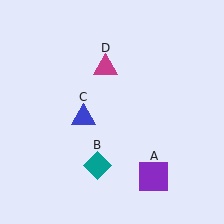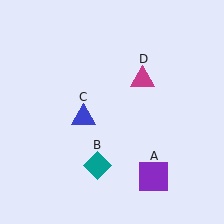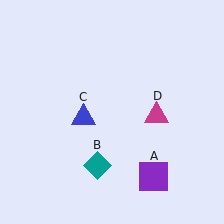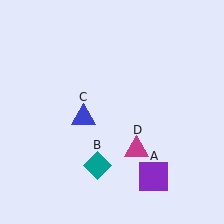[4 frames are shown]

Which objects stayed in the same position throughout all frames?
Purple square (object A) and teal diamond (object B) and blue triangle (object C) remained stationary.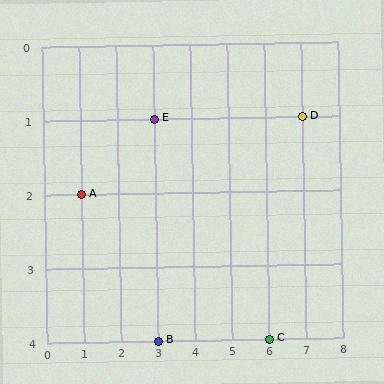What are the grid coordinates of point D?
Point D is at grid coordinates (7, 1).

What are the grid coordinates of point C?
Point C is at grid coordinates (6, 4).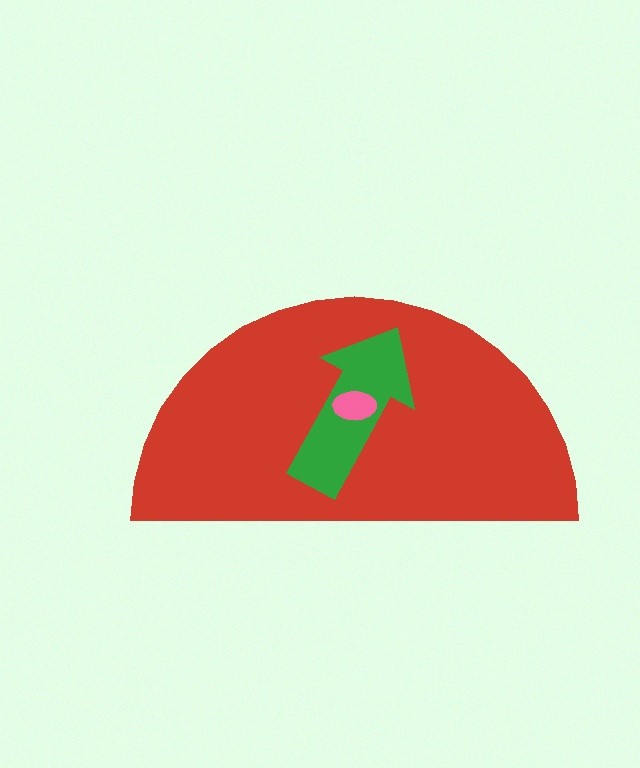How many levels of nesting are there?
3.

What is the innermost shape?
The pink ellipse.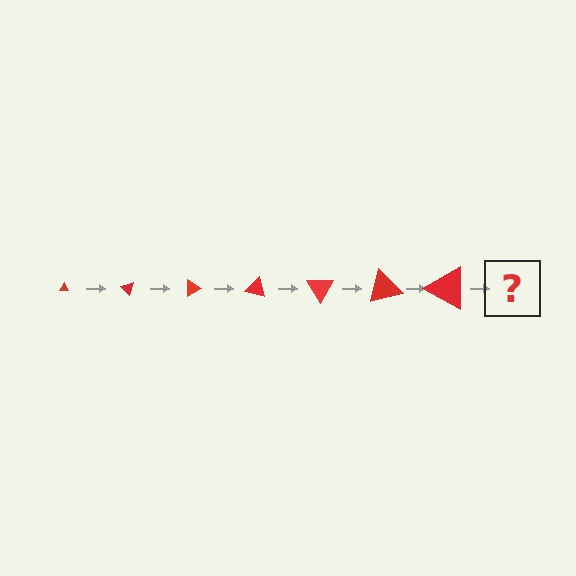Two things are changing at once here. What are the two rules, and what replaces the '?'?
The two rules are that the triangle grows larger each step and it rotates 45 degrees each step. The '?' should be a triangle, larger than the previous one and rotated 315 degrees from the start.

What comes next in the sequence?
The next element should be a triangle, larger than the previous one and rotated 315 degrees from the start.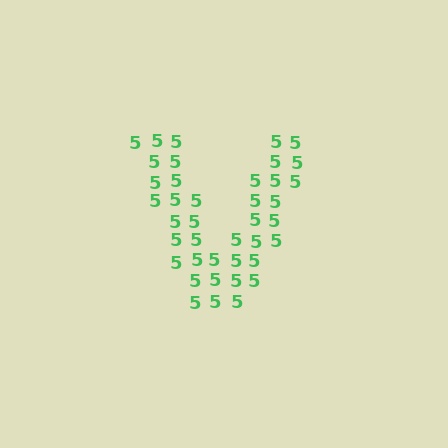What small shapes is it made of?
It is made of small digit 5's.